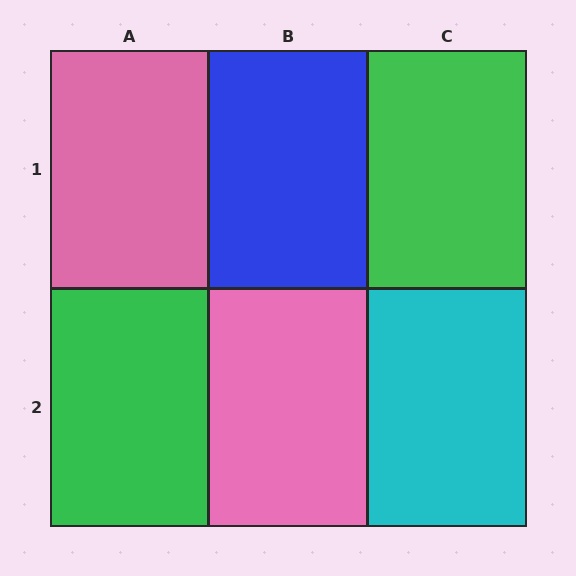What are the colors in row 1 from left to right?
Pink, blue, green.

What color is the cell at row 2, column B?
Pink.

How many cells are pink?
2 cells are pink.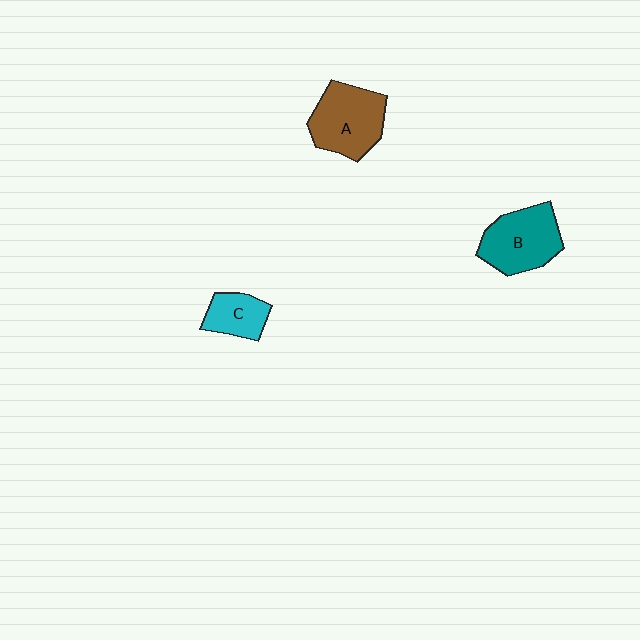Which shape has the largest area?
Shape A (brown).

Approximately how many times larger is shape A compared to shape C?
Approximately 1.8 times.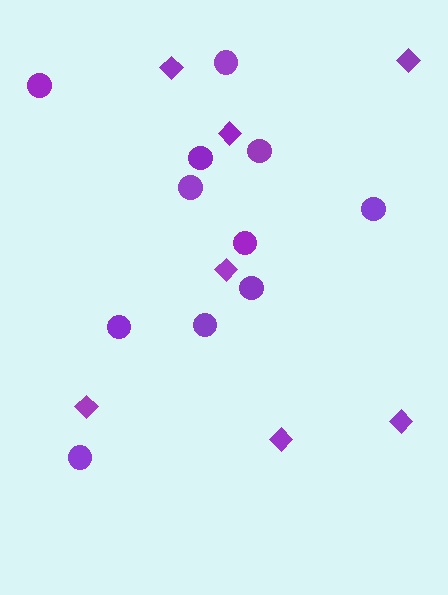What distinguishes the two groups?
There are 2 groups: one group of diamonds (7) and one group of circles (11).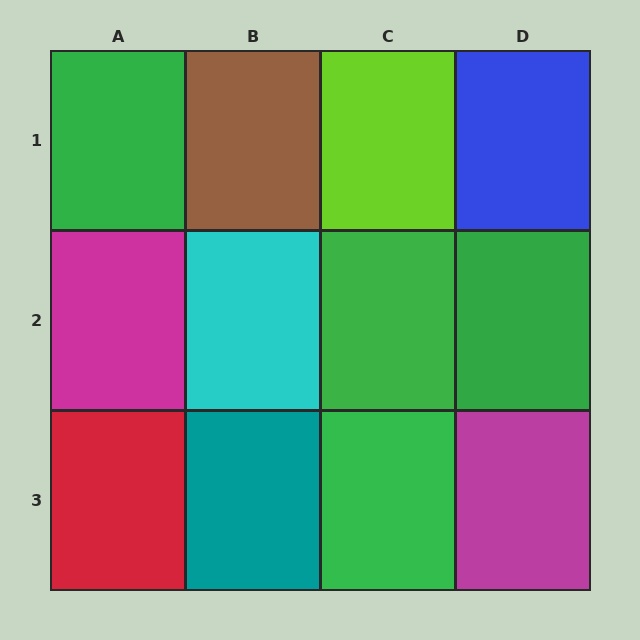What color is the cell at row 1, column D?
Blue.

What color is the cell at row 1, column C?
Lime.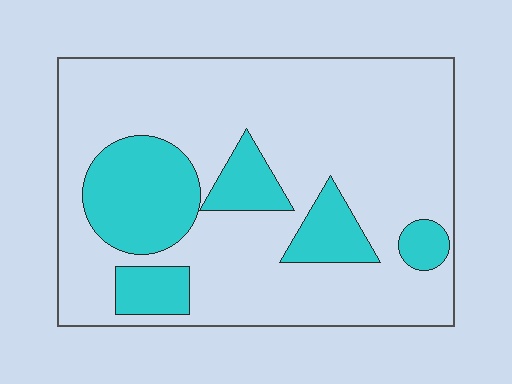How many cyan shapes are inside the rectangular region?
5.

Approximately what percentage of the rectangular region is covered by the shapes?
Approximately 25%.